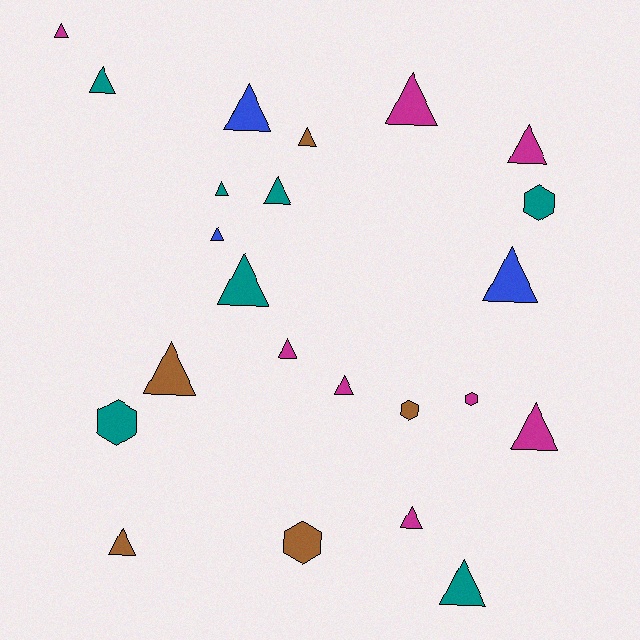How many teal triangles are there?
There are 5 teal triangles.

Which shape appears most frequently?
Triangle, with 18 objects.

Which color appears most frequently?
Magenta, with 8 objects.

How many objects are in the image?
There are 23 objects.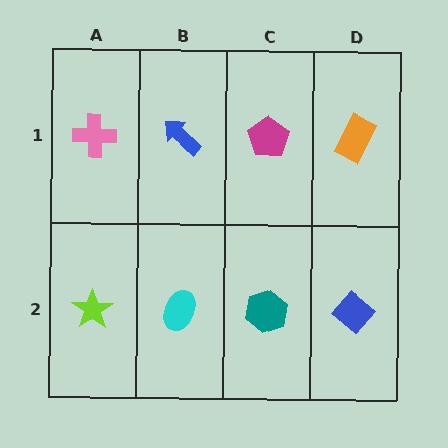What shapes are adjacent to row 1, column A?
A lime star (row 2, column A), a blue arrow (row 1, column B).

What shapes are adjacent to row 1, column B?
A cyan ellipse (row 2, column B), a pink cross (row 1, column A), a magenta pentagon (row 1, column C).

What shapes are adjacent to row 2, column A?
A pink cross (row 1, column A), a cyan ellipse (row 2, column B).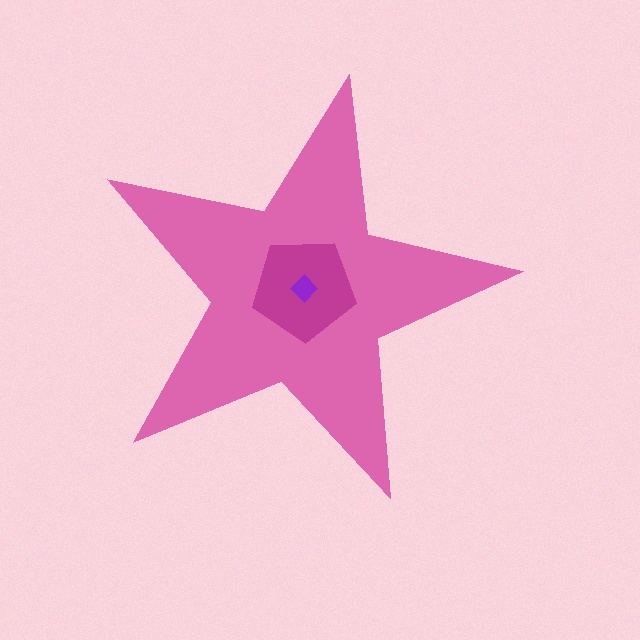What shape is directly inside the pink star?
The magenta pentagon.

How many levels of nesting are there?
3.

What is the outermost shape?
The pink star.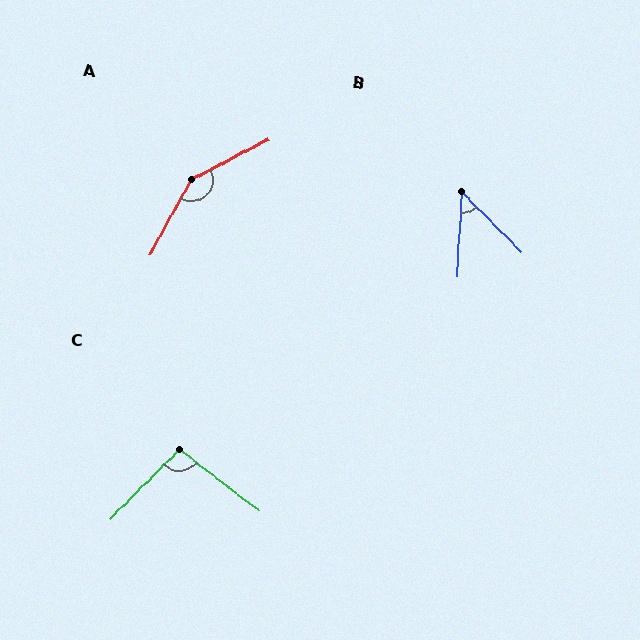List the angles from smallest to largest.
B (48°), C (97°), A (146°).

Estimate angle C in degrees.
Approximately 97 degrees.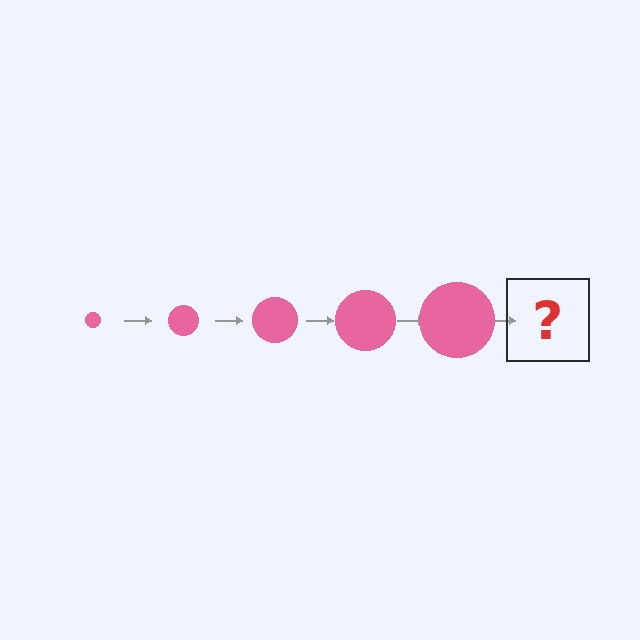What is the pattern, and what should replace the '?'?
The pattern is that the circle gets progressively larger each step. The '?' should be a pink circle, larger than the previous one.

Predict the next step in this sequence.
The next step is a pink circle, larger than the previous one.